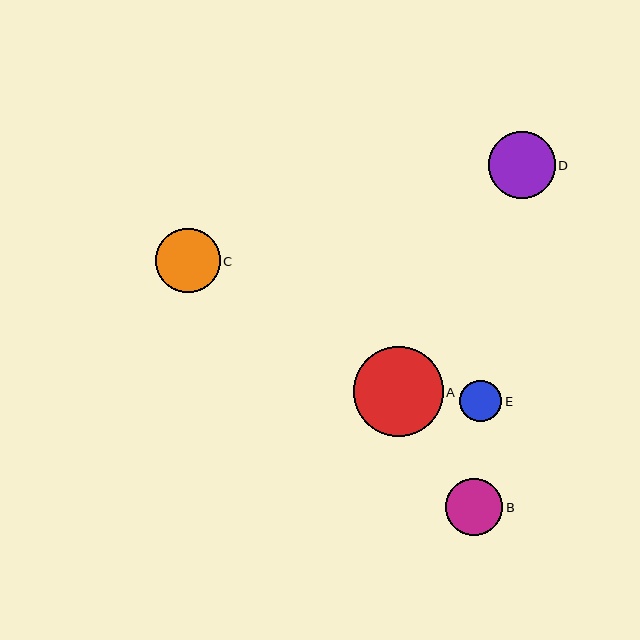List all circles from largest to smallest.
From largest to smallest: A, D, C, B, E.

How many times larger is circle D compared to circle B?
Circle D is approximately 1.2 times the size of circle B.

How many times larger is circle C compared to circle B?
Circle C is approximately 1.1 times the size of circle B.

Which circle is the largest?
Circle A is the largest with a size of approximately 90 pixels.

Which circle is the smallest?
Circle E is the smallest with a size of approximately 42 pixels.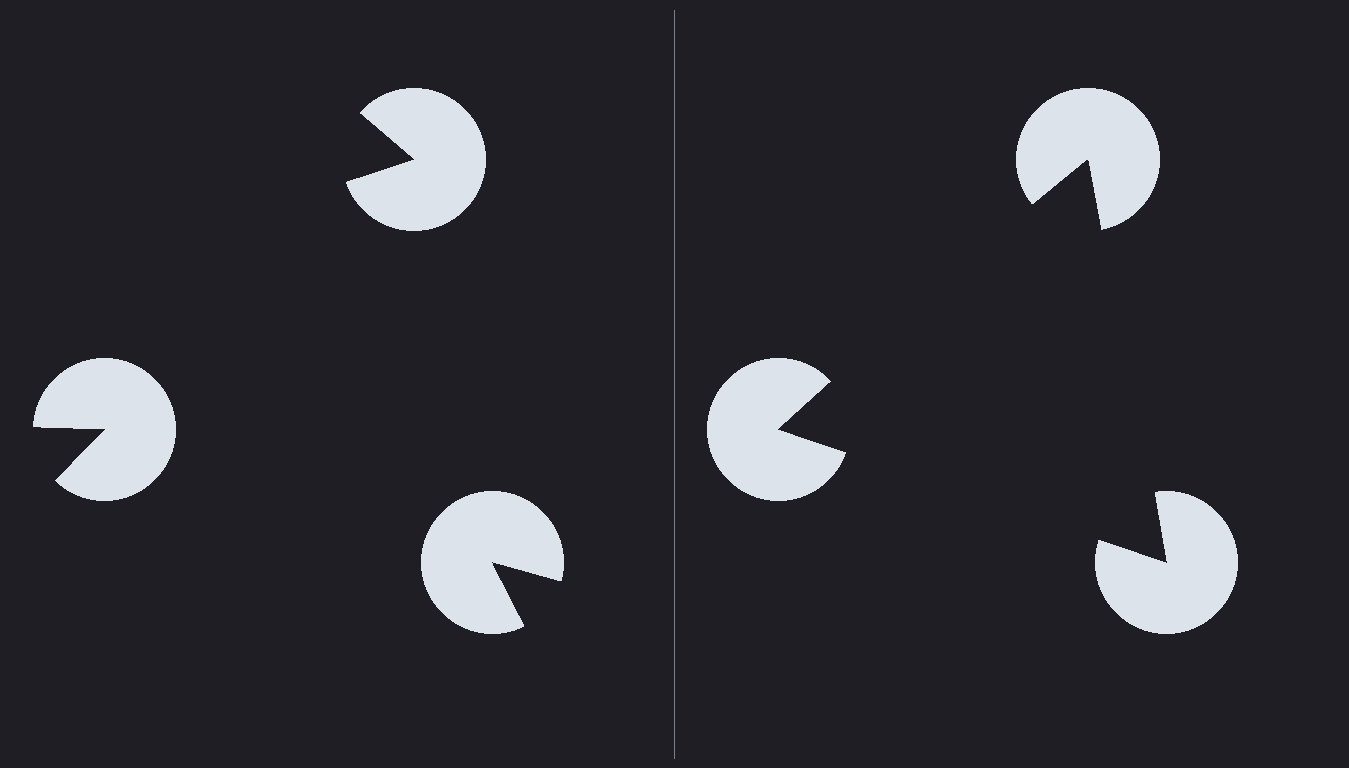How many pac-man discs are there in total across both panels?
6 — 3 on each side.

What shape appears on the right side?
An illusory triangle.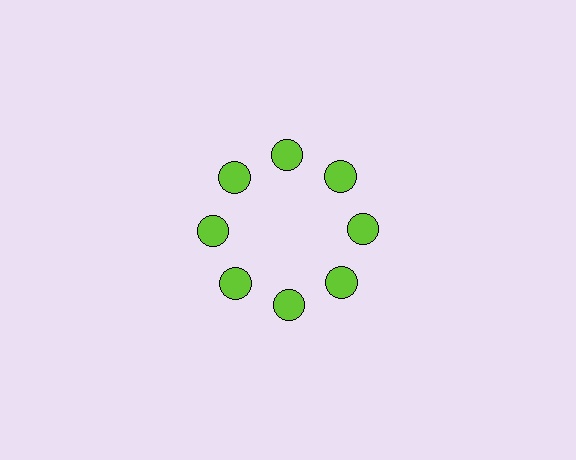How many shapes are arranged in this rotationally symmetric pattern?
There are 8 shapes, arranged in 8 groups of 1.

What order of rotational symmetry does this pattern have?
This pattern has 8-fold rotational symmetry.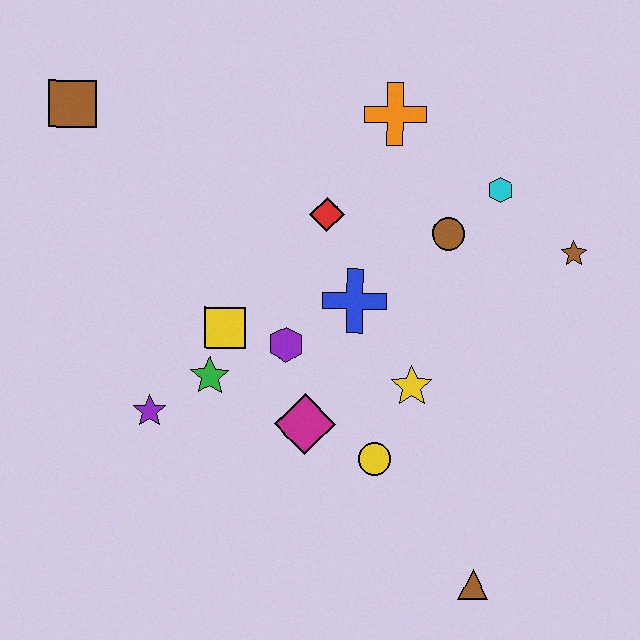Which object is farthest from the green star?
The brown star is farthest from the green star.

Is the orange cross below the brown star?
No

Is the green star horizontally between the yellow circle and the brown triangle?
No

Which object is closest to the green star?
The yellow square is closest to the green star.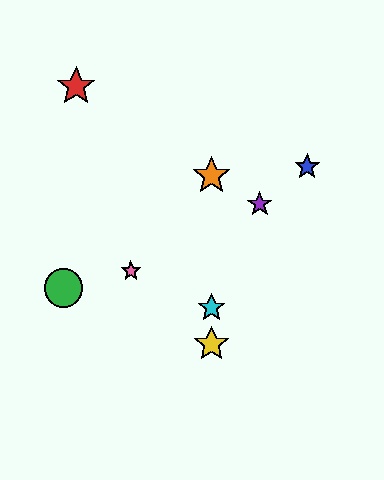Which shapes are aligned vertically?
The yellow star, the orange star, the cyan star are aligned vertically.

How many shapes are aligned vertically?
3 shapes (the yellow star, the orange star, the cyan star) are aligned vertically.